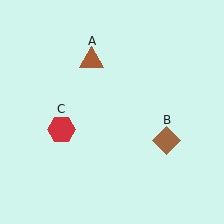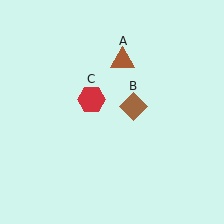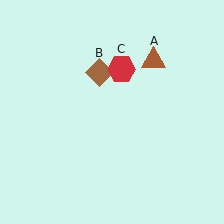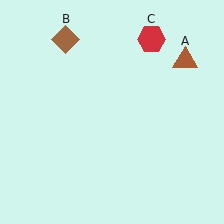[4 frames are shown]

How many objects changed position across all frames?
3 objects changed position: brown triangle (object A), brown diamond (object B), red hexagon (object C).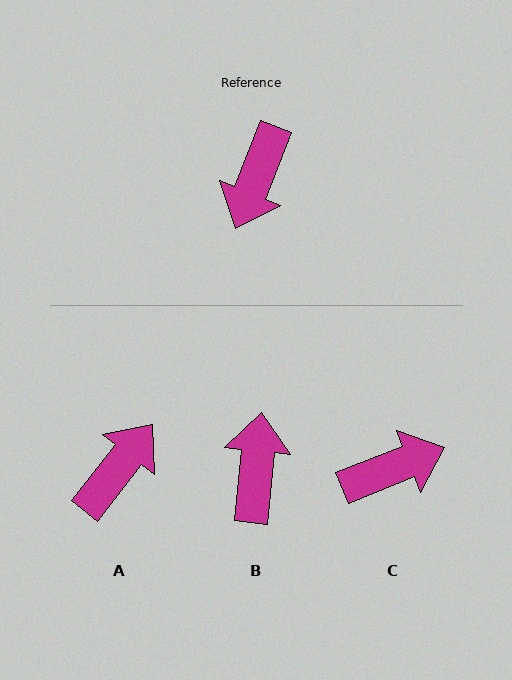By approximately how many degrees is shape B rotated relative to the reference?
Approximately 164 degrees clockwise.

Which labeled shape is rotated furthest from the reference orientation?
B, about 164 degrees away.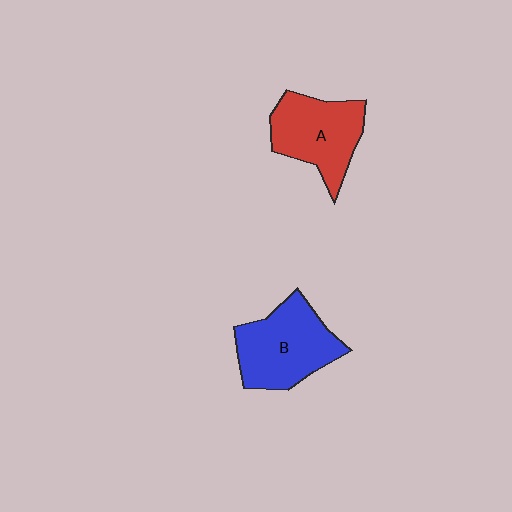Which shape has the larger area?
Shape B (blue).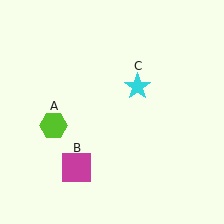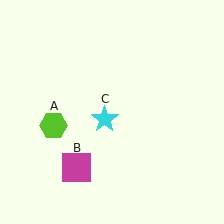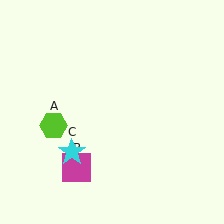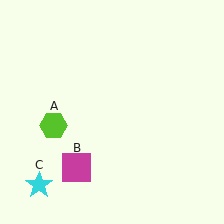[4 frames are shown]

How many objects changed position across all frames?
1 object changed position: cyan star (object C).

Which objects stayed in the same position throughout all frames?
Lime hexagon (object A) and magenta square (object B) remained stationary.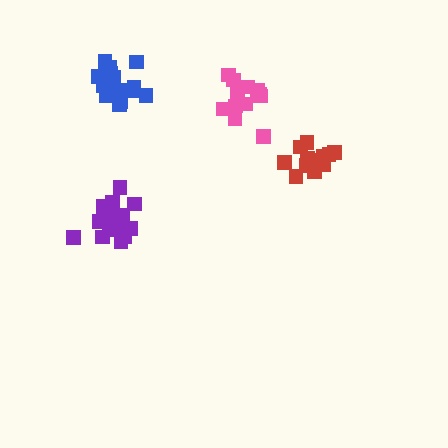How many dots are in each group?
Group 1: 12 dots, Group 2: 18 dots, Group 3: 14 dots, Group 4: 16 dots (60 total).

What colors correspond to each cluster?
The clusters are colored: red, purple, pink, blue.